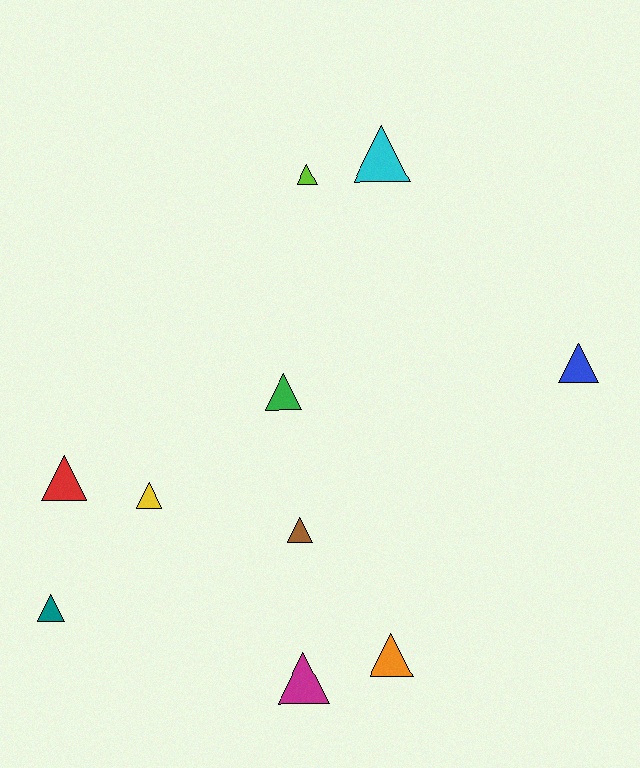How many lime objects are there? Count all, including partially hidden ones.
There is 1 lime object.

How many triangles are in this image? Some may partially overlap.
There are 10 triangles.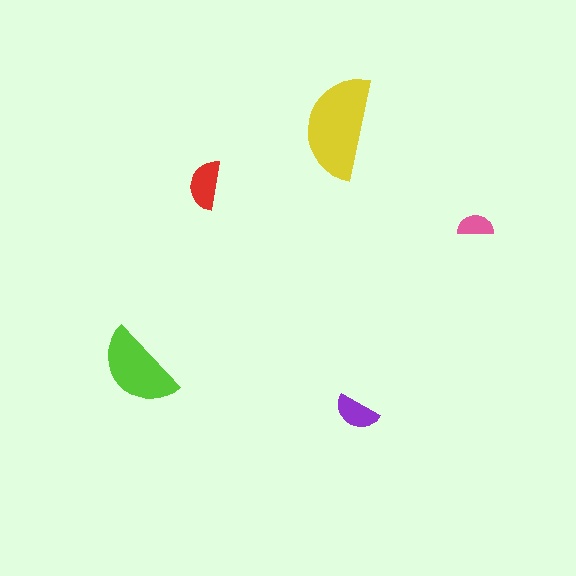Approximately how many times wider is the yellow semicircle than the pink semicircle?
About 3 times wider.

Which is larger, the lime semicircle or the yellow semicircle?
The yellow one.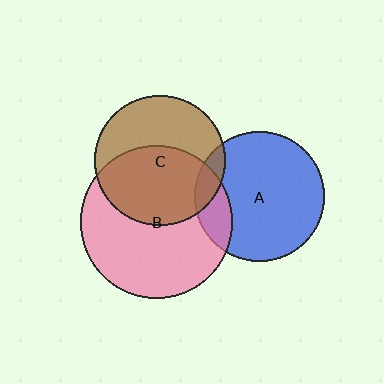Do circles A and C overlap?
Yes.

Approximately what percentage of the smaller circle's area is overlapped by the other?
Approximately 10%.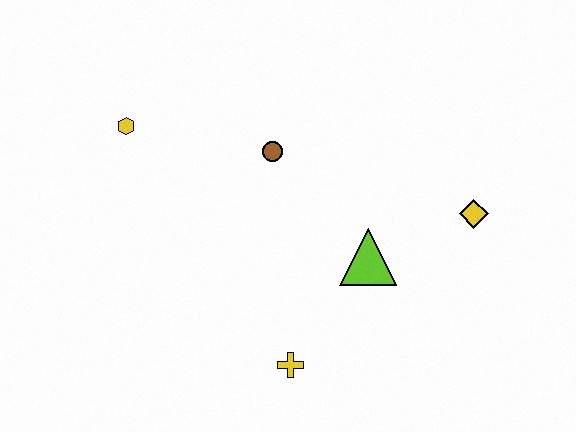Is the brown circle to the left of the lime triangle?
Yes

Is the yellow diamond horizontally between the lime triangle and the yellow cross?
No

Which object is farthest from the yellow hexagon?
The yellow diamond is farthest from the yellow hexagon.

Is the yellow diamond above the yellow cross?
Yes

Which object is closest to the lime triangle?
The yellow diamond is closest to the lime triangle.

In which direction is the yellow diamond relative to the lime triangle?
The yellow diamond is to the right of the lime triangle.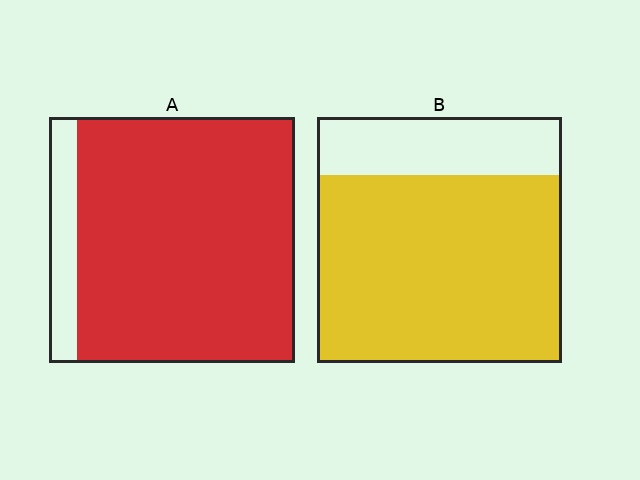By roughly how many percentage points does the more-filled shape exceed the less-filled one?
By roughly 10 percentage points (A over B).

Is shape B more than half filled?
Yes.